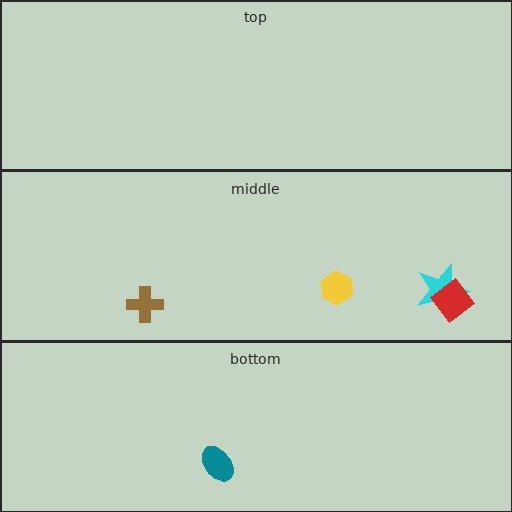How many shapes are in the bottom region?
1.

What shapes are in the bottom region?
The teal ellipse.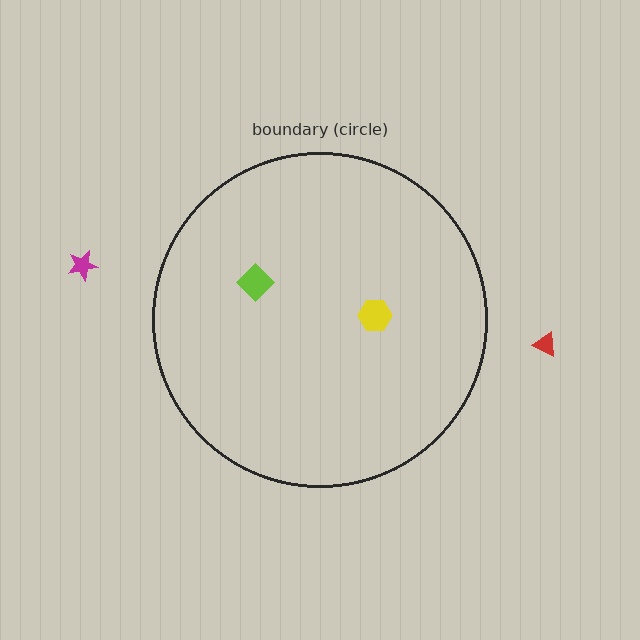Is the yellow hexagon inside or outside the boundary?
Inside.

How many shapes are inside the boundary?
2 inside, 2 outside.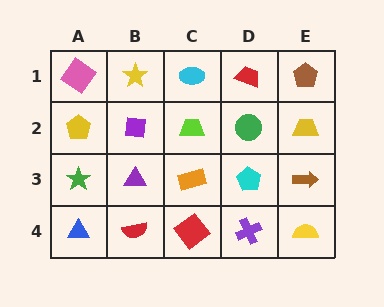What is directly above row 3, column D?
A green circle.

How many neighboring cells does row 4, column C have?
3.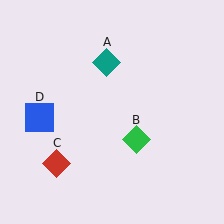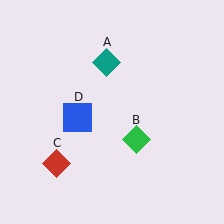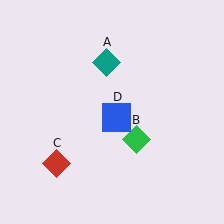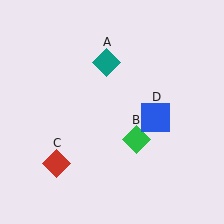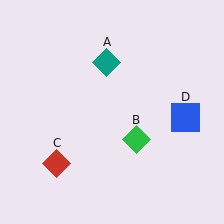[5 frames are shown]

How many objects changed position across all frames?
1 object changed position: blue square (object D).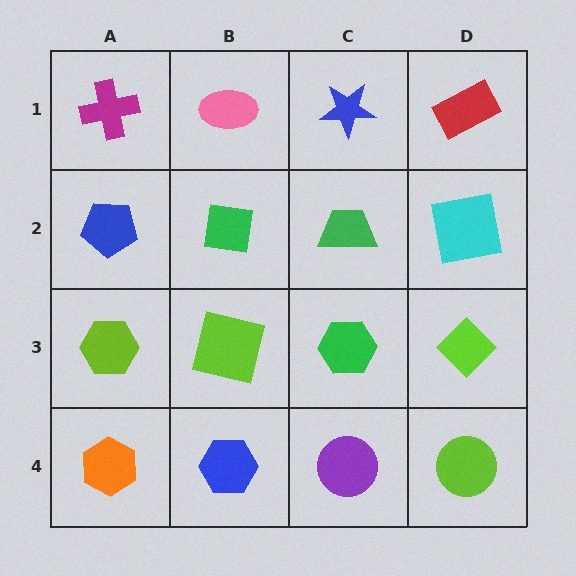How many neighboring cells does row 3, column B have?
4.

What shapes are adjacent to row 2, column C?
A blue star (row 1, column C), a green hexagon (row 3, column C), a green square (row 2, column B), a cyan square (row 2, column D).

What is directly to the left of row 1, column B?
A magenta cross.